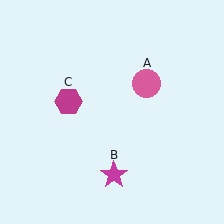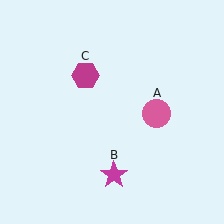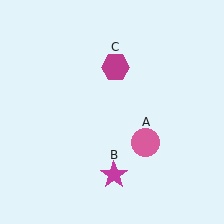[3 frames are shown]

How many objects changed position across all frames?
2 objects changed position: pink circle (object A), magenta hexagon (object C).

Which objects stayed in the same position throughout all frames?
Magenta star (object B) remained stationary.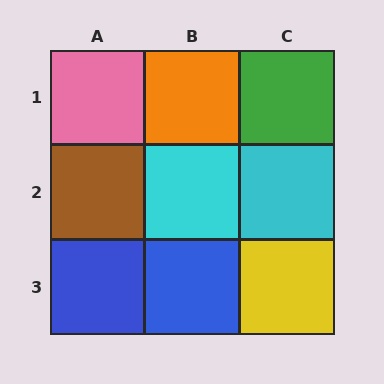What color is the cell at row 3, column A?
Blue.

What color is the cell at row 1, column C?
Green.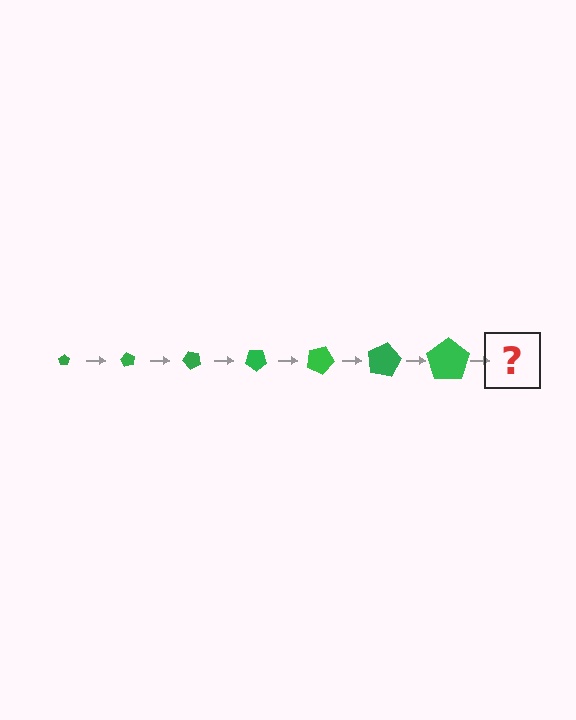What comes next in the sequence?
The next element should be a pentagon, larger than the previous one and rotated 420 degrees from the start.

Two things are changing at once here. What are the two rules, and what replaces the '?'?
The two rules are that the pentagon grows larger each step and it rotates 60 degrees each step. The '?' should be a pentagon, larger than the previous one and rotated 420 degrees from the start.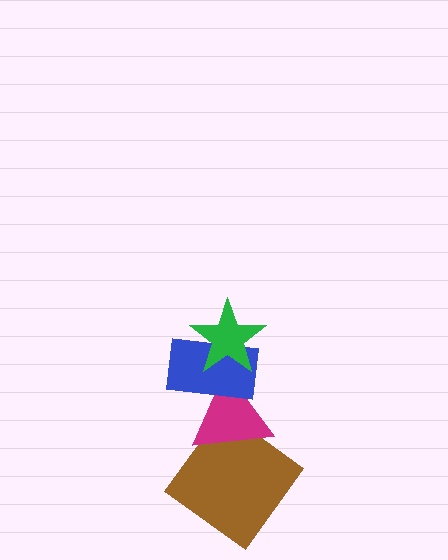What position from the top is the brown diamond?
The brown diamond is 4th from the top.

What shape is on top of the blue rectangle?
The green star is on top of the blue rectangle.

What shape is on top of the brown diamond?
The magenta triangle is on top of the brown diamond.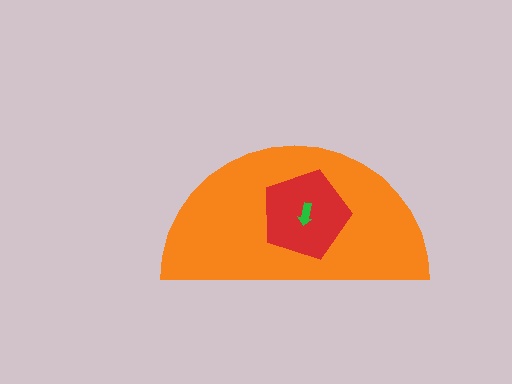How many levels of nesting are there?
3.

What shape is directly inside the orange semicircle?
The red pentagon.